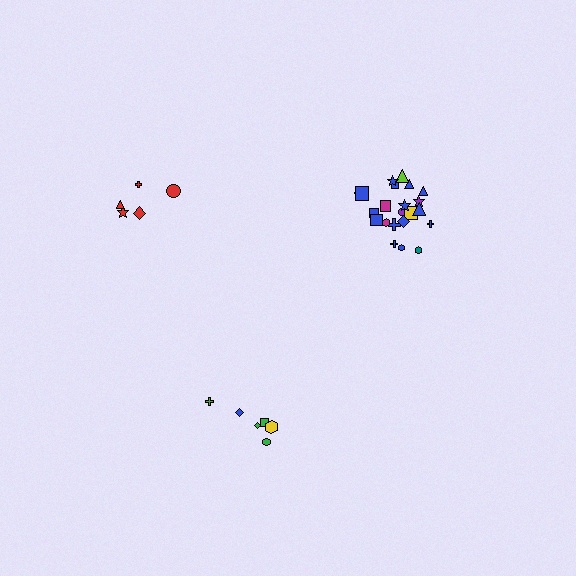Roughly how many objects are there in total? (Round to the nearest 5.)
Roughly 35 objects in total.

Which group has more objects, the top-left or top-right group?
The top-right group.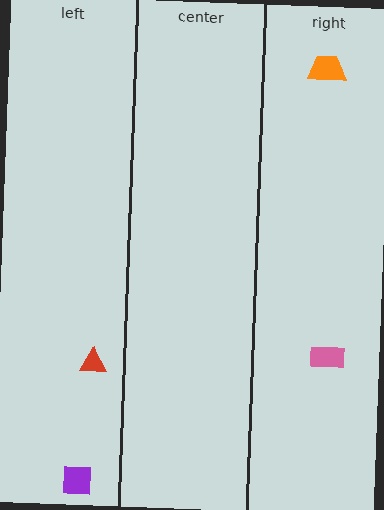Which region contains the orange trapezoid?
The right region.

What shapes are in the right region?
The orange trapezoid, the pink rectangle.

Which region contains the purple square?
The left region.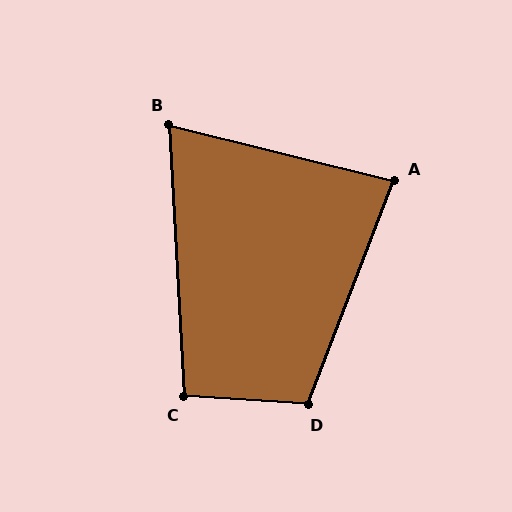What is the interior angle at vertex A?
Approximately 83 degrees (acute).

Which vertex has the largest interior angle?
D, at approximately 107 degrees.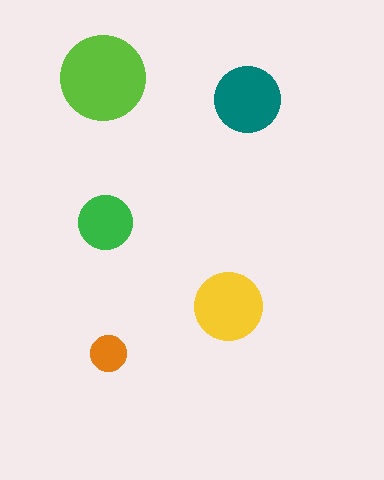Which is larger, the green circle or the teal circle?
The teal one.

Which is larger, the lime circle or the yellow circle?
The lime one.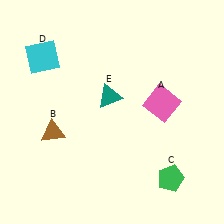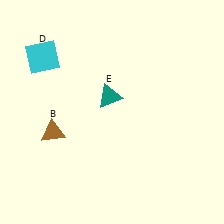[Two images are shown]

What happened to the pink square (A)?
The pink square (A) was removed in Image 2. It was in the top-right area of Image 1.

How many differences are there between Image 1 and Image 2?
There are 2 differences between the two images.